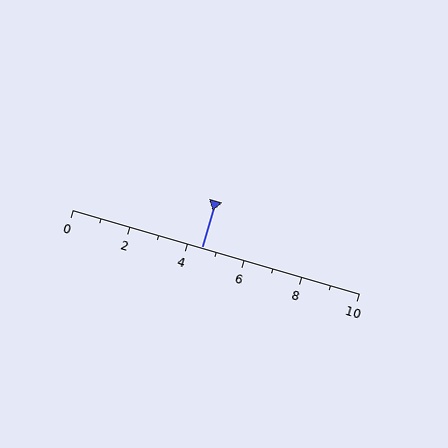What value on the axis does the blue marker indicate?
The marker indicates approximately 4.5.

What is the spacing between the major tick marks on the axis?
The major ticks are spaced 2 apart.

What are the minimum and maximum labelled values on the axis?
The axis runs from 0 to 10.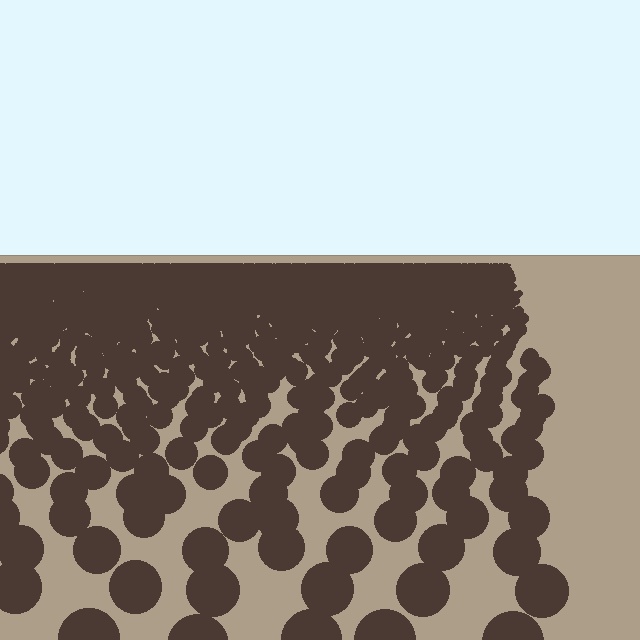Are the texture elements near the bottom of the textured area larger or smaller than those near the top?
Larger. Near the bottom, elements are closer to the viewer and appear at a bigger on-screen size.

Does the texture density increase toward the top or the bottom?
Density increases toward the top.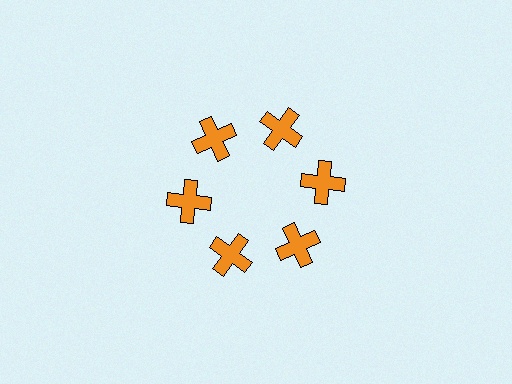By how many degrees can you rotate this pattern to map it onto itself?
The pattern maps onto itself every 60 degrees of rotation.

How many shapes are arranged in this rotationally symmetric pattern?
There are 6 shapes, arranged in 6 groups of 1.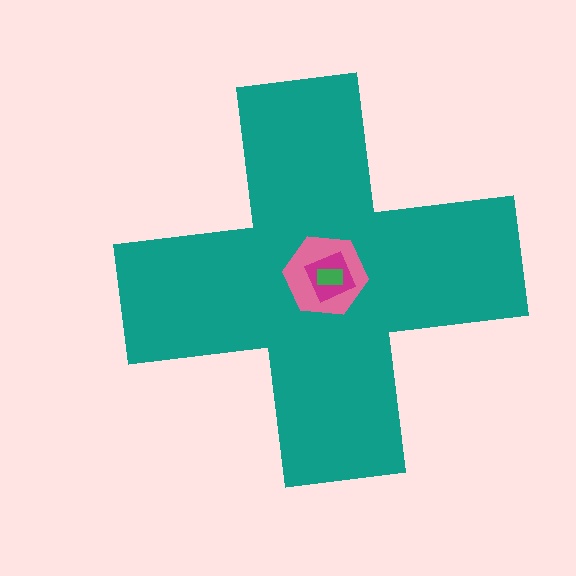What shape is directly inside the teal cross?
The pink hexagon.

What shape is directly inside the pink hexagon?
The magenta square.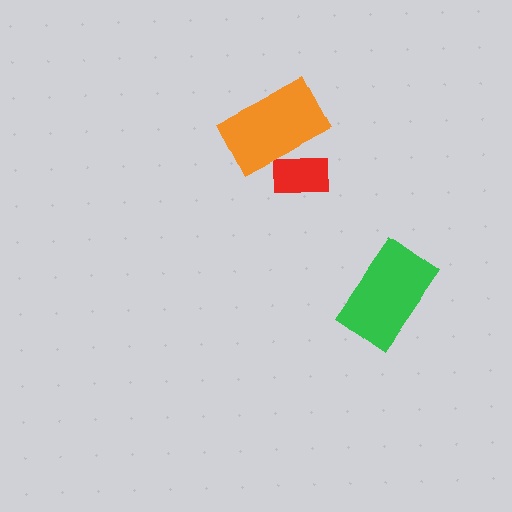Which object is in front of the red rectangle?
The orange rectangle is in front of the red rectangle.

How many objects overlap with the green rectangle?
0 objects overlap with the green rectangle.